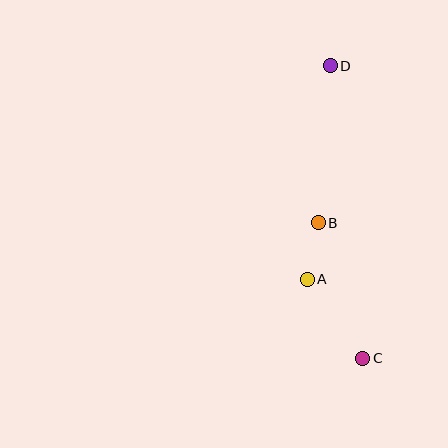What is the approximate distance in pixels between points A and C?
The distance between A and C is approximately 97 pixels.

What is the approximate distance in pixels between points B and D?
The distance between B and D is approximately 158 pixels.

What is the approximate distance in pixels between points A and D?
The distance between A and D is approximately 215 pixels.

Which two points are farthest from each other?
Points C and D are farthest from each other.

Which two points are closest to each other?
Points A and B are closest to each other.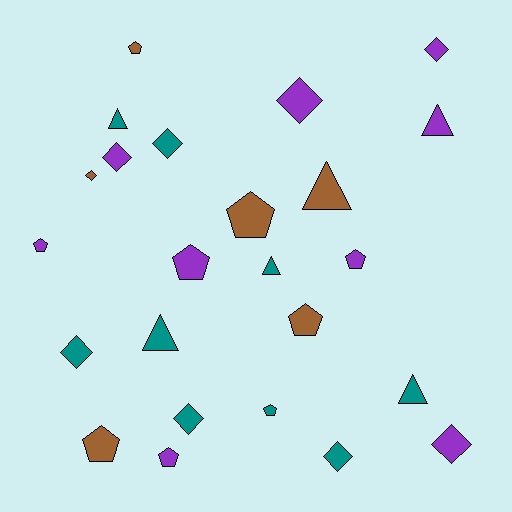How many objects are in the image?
There are 24 objects.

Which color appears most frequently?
Purple, with 9 objects.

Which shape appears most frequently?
Pentagon, with 9 objects.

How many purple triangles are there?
There is 1 purple triangle.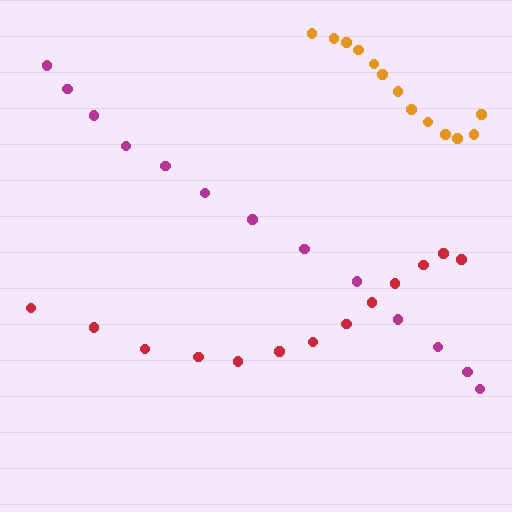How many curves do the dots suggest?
There are 3 distinct paths.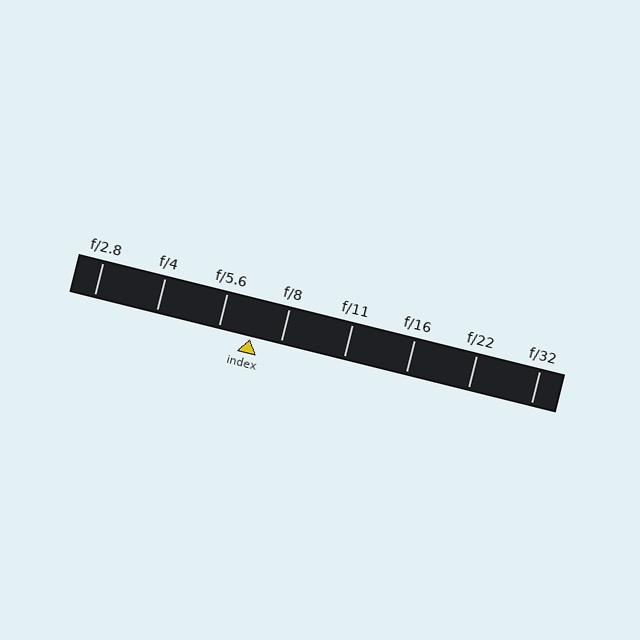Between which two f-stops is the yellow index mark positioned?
The index mark is between f/5.6 and f/8.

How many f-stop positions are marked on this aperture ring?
There are 8 f-stop positions marked.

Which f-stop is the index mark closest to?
The index mark is closest to f/8.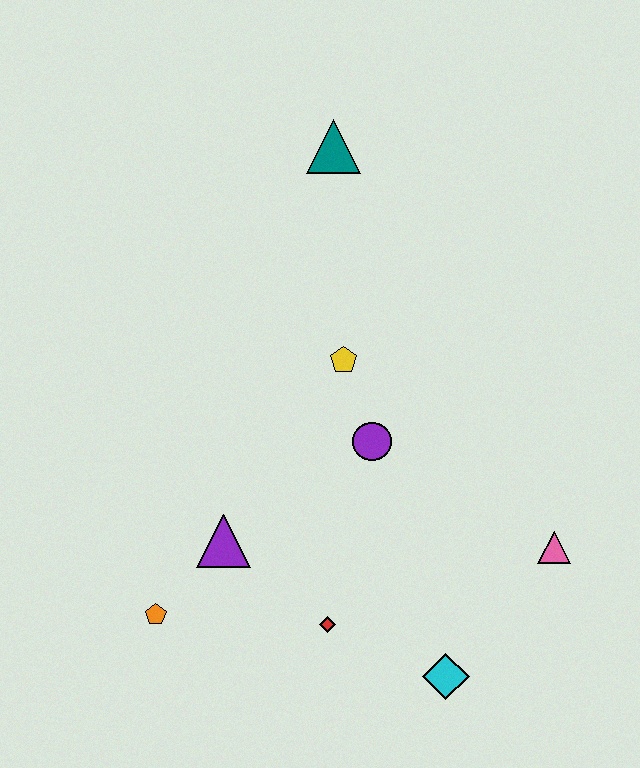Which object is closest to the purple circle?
The yellow pentagon is closest to the purple circle.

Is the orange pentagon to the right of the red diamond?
No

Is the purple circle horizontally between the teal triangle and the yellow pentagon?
No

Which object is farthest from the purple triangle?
The teal triangle is farthest from the purple triangle.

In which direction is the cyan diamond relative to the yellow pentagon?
The cyan diamond is below the yellow pentagon.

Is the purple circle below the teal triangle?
Yes